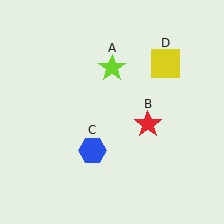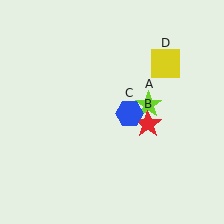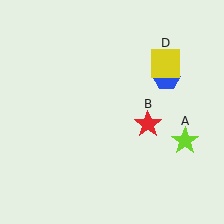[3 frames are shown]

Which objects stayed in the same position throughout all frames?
Red star (object B) and yellow square (object D) remained stationary.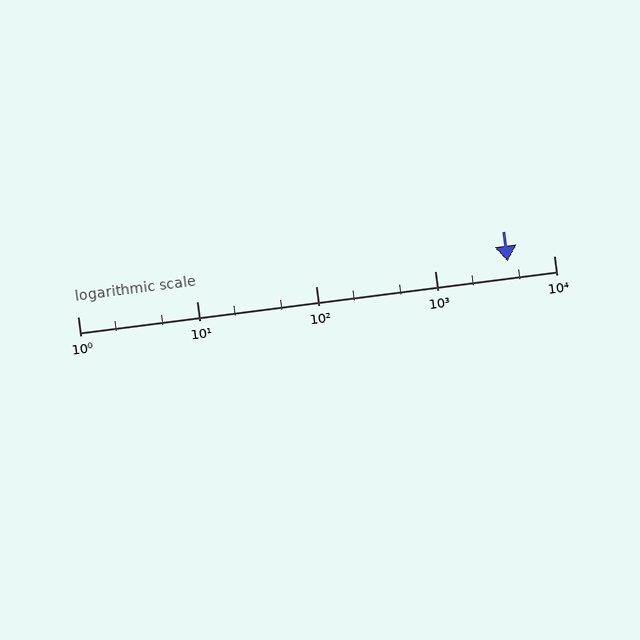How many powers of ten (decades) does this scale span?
The scale spans 4 decades, from 1 to 10000.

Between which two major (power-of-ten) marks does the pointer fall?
The pointer is between 1000 and 10000.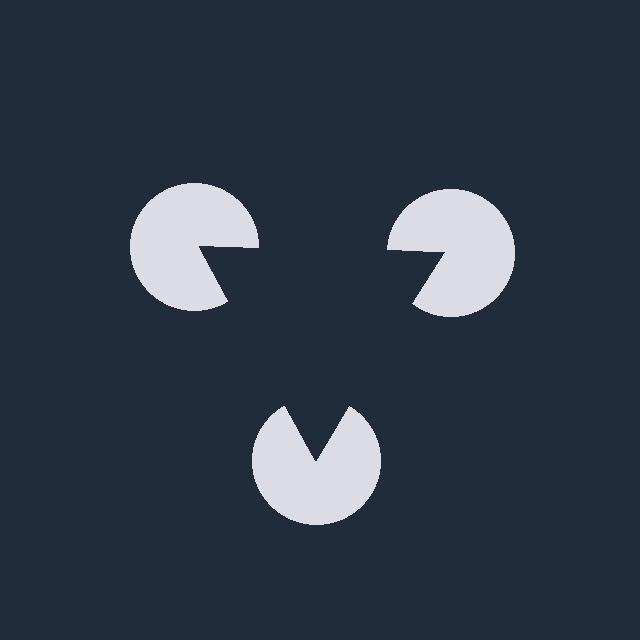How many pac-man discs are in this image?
There are 3 — one at each vertex of the illusory triangle.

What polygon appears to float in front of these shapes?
An illusory triangle — its edges are inferred from the aligned wedge cuts in the pac-man discs, not physically drawn.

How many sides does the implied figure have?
3 sides.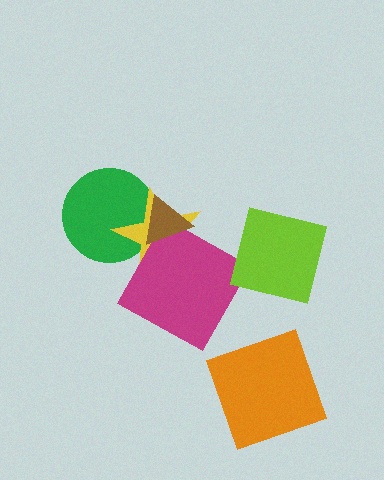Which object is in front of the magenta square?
The brown triangle is in front of the magenta square.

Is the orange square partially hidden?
No, no other shape covers it.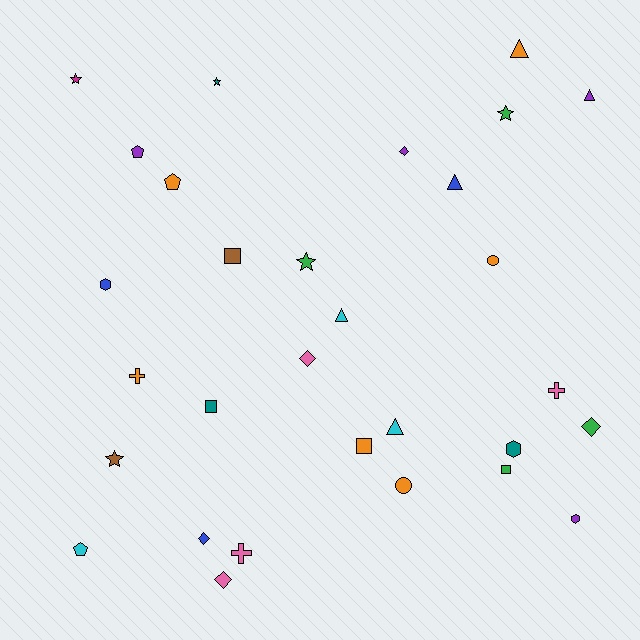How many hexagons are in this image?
There are 3 hexagons.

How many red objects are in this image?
There are no red objects.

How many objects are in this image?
There are 30 objects.